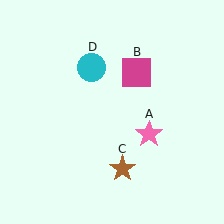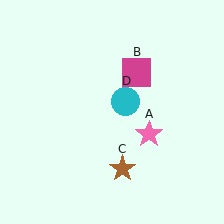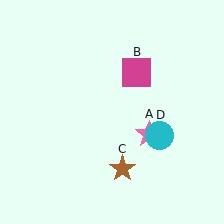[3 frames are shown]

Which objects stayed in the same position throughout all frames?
Pink star (object A) and magenta square (object B) and brown star (object C) remained stationary.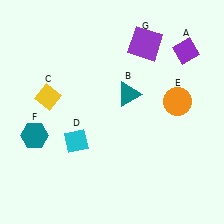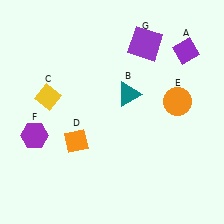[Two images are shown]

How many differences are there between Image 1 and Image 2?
There are 2 differences between the two images.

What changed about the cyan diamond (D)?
In Image 1, D is cyan. In Image 2, it changed to orange.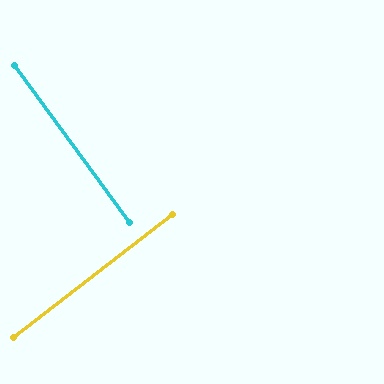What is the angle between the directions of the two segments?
Approximately 89 degrees.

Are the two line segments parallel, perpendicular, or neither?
Perpendicular — they meet at approximately 89°.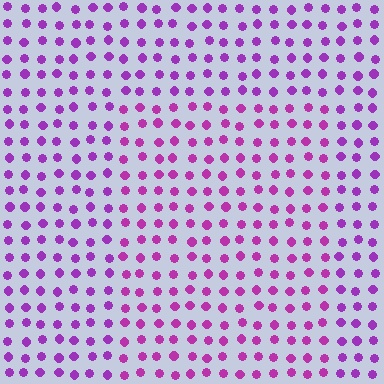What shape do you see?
I see a rectangle.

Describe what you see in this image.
The image is filled with small purple elements in a uniform arrangement. A rectangle-shaped region is visible where the elements are tinted to a slightly different hue, forming a subtle color boundary.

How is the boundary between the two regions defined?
The boundary is defined purely by a slight shift in hue (about 20 degrees). Spacing, size, and orientation are identical on both sides.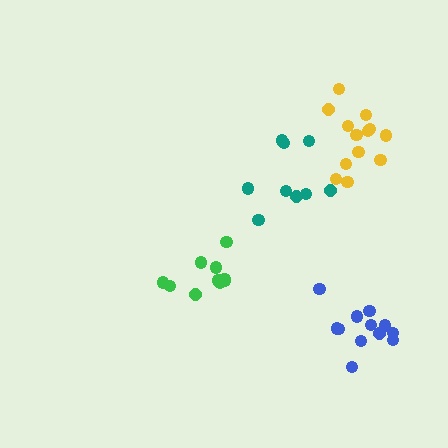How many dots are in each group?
Group 1: 9 dots, Group 2: 13 dots, Group 3: 12 dots, Group 4: 10 dots (44 total).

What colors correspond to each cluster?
The clusters are colored: teal, yellow, blue, green.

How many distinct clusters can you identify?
There are 4 distinct clusters.